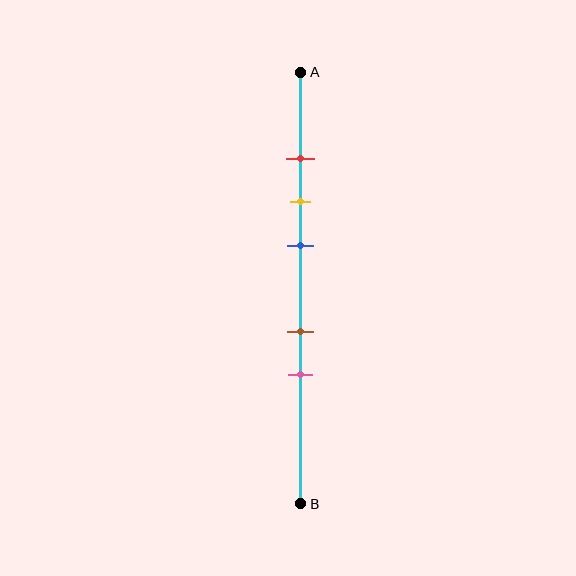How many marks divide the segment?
There are 5 marks dividing the segment.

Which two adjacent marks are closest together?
The red and yellow marks are the closest adjacent pair.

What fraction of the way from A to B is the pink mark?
The pink mark is approximately 70% (0.7) of the way from A to B.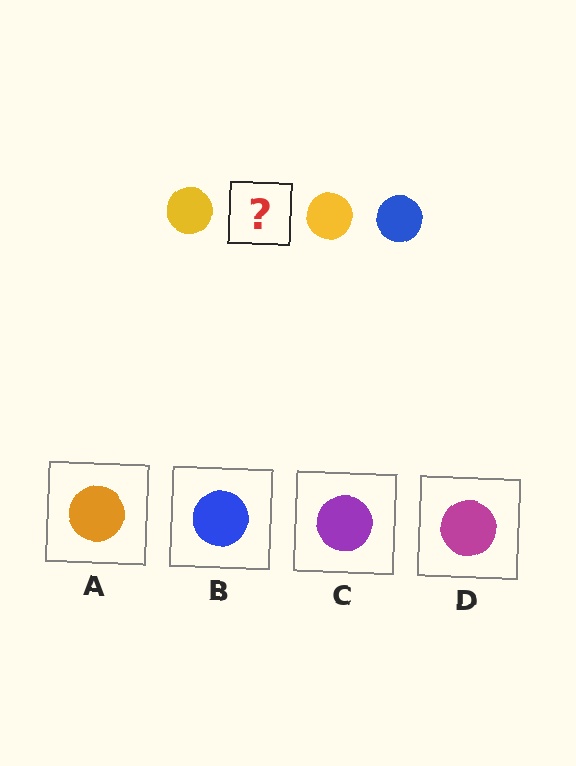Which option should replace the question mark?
Option B.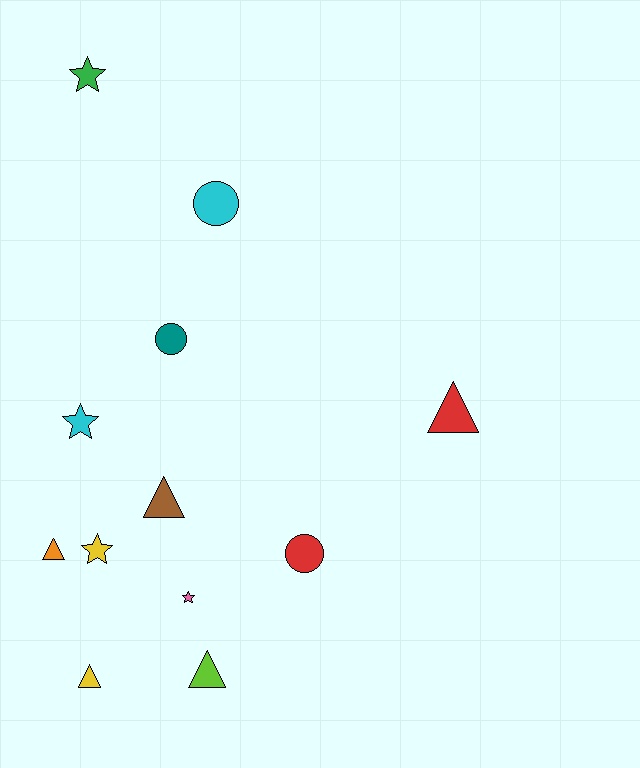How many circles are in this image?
There are 3 circles.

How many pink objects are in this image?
There is 1 pink object.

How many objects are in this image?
There are 12 objects.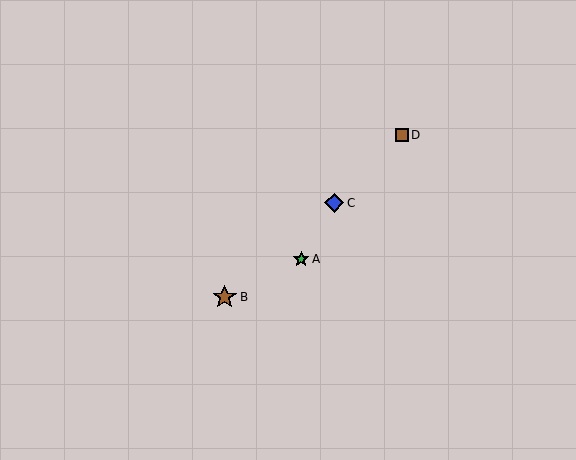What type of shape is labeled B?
Shape B is a brown star.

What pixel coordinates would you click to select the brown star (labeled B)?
Click at (225, 297) to select the brown star B.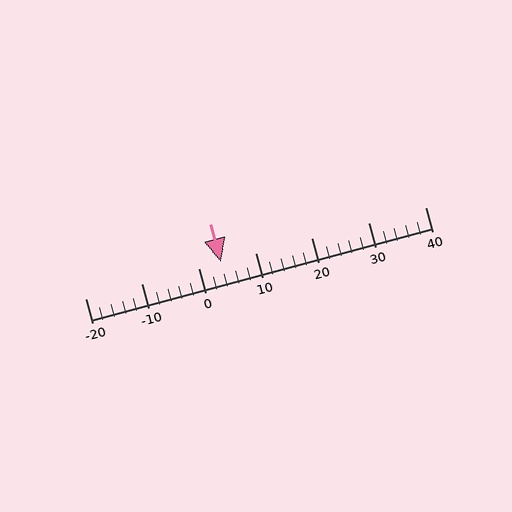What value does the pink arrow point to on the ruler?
The pink arrow points to approximately 4.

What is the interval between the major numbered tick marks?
The major tick marks are spaced 10 units apart.